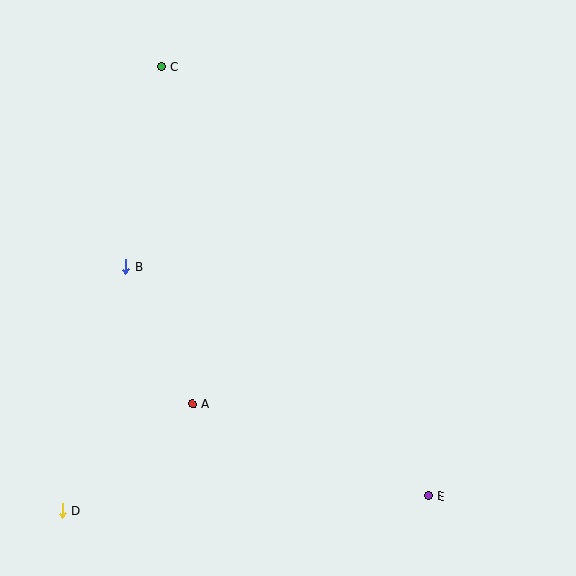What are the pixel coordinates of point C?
Point C is at (161, 67).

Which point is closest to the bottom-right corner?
Point E is closest to the bottom-right corner.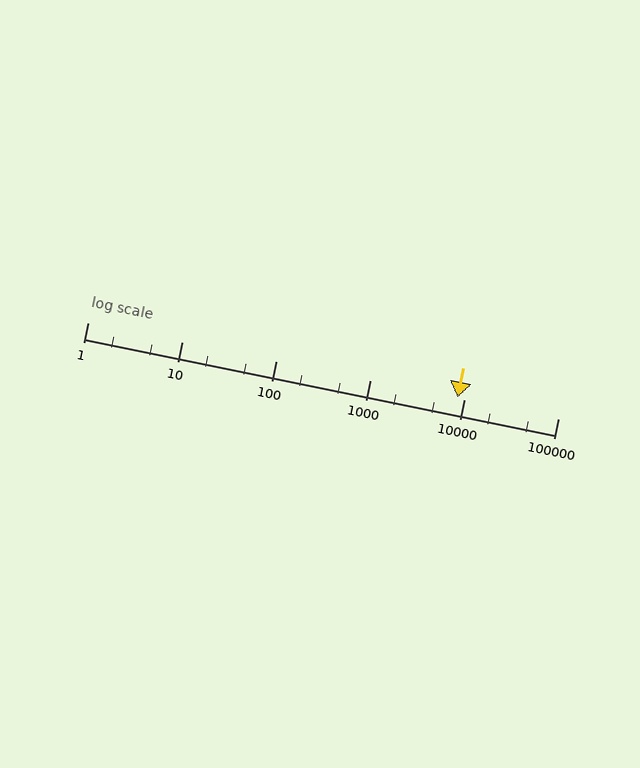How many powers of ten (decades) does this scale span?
The scale spans 5 decades, from 1 to 100000.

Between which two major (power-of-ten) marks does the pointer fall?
The pointer is between 1000 and 10000.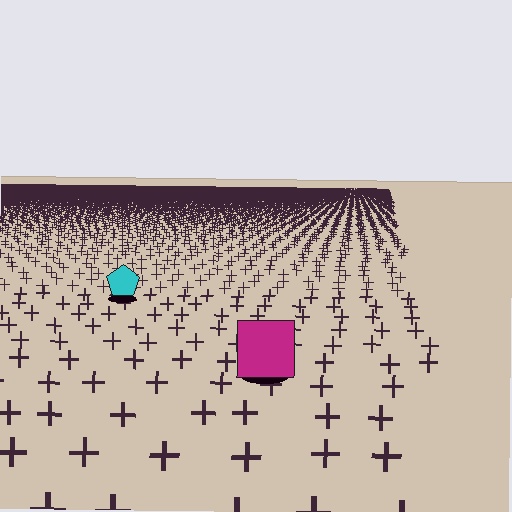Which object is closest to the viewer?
The magenta square is closest. The texture marks near it are larger and more spread out.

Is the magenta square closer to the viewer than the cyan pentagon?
Yes. The magenta square is closer — you can tell from the texture gradient: the ground texture is coarser near it.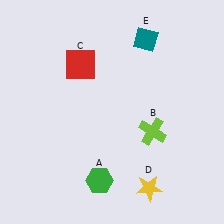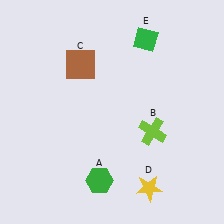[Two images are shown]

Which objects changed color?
C changed from red to brown. E changed from teal to green.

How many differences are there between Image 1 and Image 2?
There are 2 differences between the two images.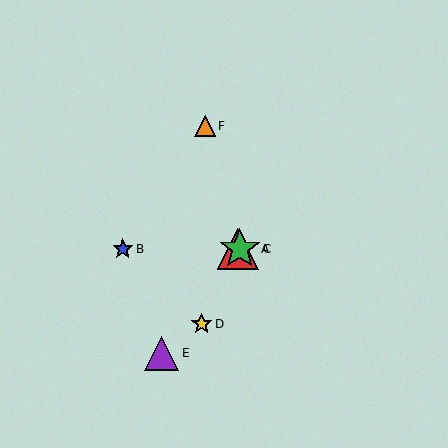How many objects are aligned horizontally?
3 objects (A, B, C) are aligned horizontally.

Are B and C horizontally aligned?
Yes, both are at y≈249.